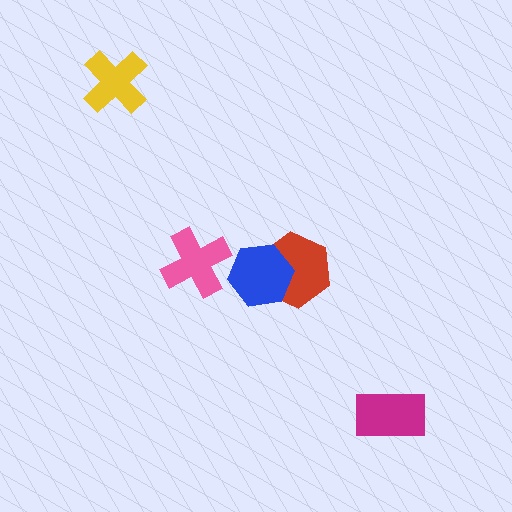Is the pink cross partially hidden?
No, no other shape covers it.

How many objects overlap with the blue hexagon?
1 object overlaps with the blue hexagon.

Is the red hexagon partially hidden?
Yes, it is partially covered by another shape.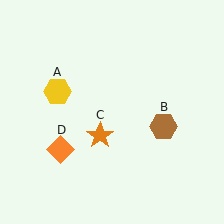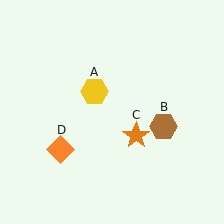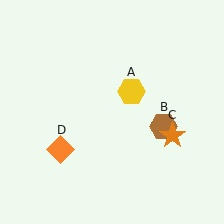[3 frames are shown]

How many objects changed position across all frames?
2 objects changed position: yellow hexagon (object A), orange star (object C).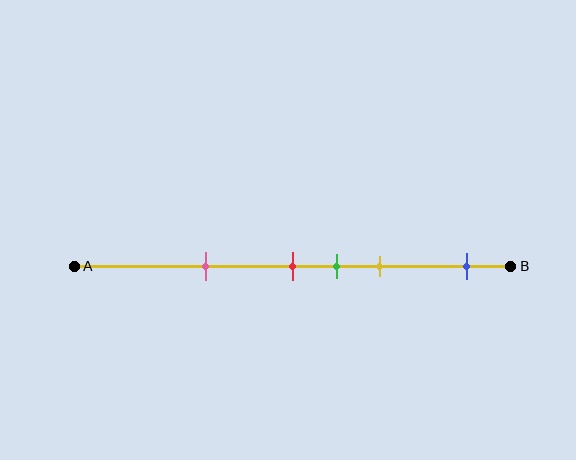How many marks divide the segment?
There are 5 marks dividing the segment.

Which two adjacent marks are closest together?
The red and green marks are the closest adjacent pair.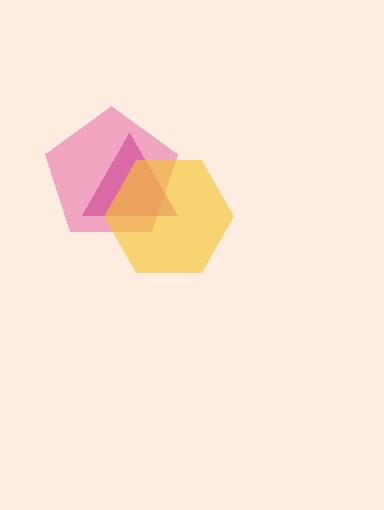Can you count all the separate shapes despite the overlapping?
Yes, there are 3 separate shapes.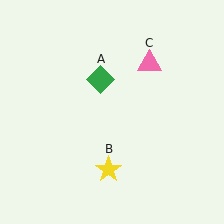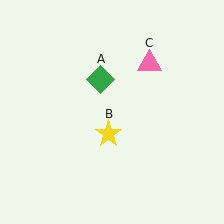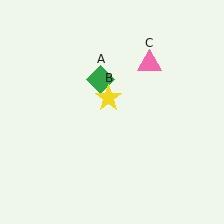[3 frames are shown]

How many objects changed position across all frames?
1 object changed position: yellow star (object B).